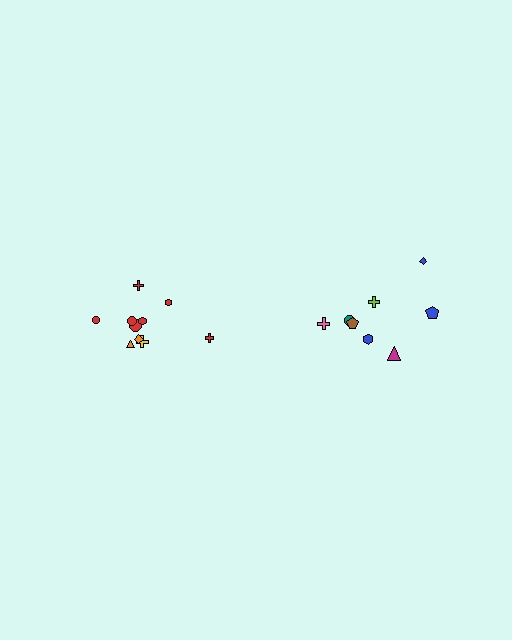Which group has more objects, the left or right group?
The left group.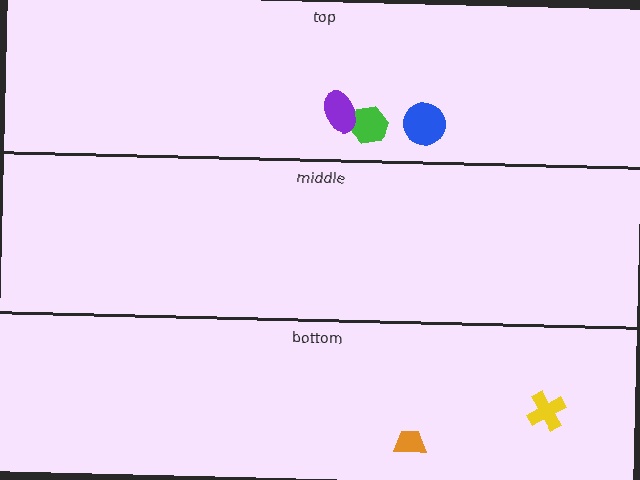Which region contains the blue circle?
The top region.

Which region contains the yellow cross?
The bottom region.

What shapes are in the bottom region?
The orange trapezoid, the yellow cross.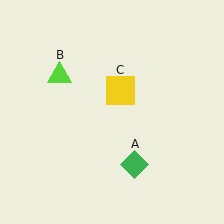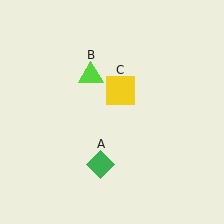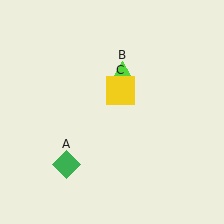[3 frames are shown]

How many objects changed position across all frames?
2 objects changed position: green diamond (object A), lime triangle (object B).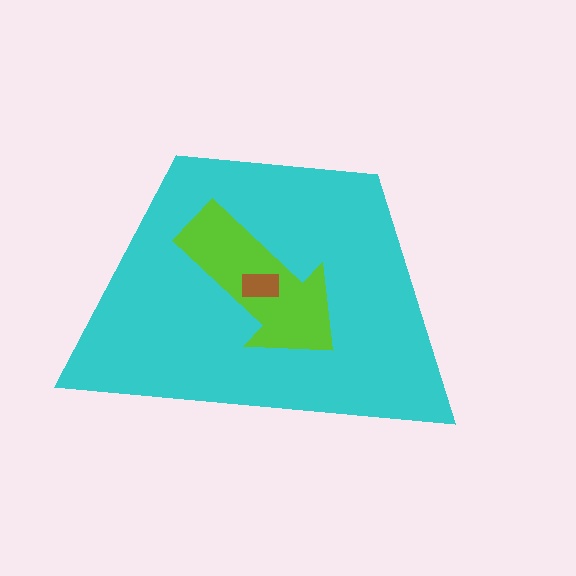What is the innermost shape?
The brown rectangle.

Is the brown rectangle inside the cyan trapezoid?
Yes.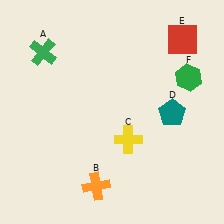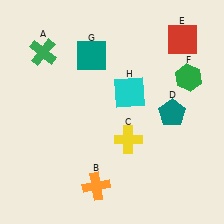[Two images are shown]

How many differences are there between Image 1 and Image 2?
There are 2 differences between the two images.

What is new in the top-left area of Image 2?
A teal square (G) was added in the top-left area of Image 2.